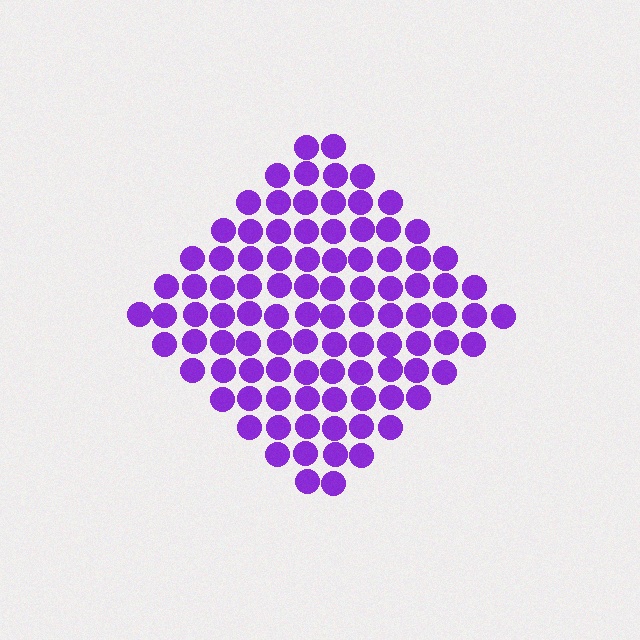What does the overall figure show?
The overall figure shows a diamond.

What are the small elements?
The small elements are circles.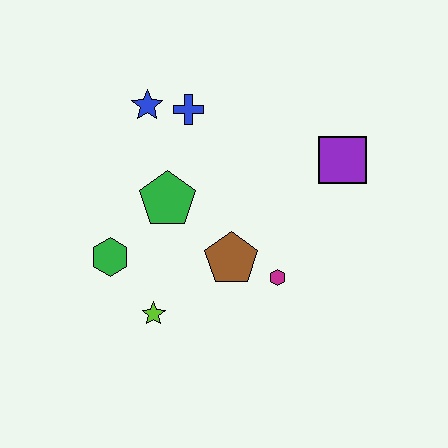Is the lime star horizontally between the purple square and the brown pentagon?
No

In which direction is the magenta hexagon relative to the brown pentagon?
The magenta hexagon is to the right of the brown pentagon.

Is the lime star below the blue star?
Yes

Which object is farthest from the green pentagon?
The purple square is farthest from the green pentagon.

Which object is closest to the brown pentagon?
The magenta hexagon is closest to the brown pentagon.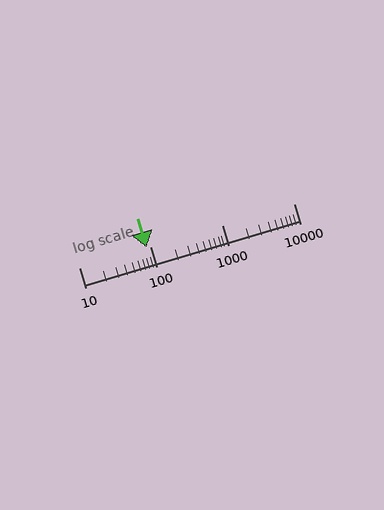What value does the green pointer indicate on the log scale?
The pointer indicates approximately 89.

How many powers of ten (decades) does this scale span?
The scale spans 3 decades, from 10 to 10000.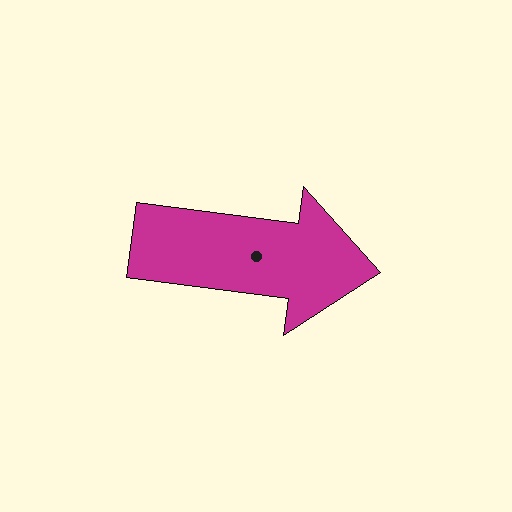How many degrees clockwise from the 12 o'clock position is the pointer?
Approximately 97 degrees.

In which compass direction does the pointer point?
East.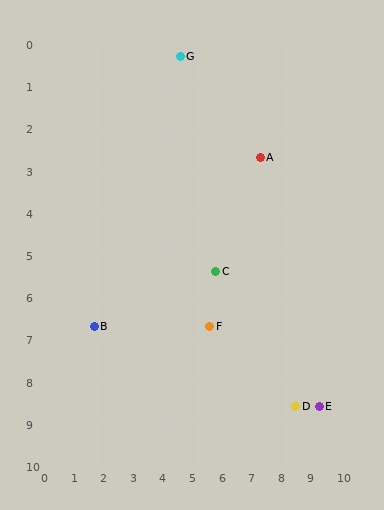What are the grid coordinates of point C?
Point C is at approximately (5.8, 5.4).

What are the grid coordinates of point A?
Point A is at approximately (7.3, 2.7).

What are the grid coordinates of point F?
Point F is at approximately (5.6, 6.7).